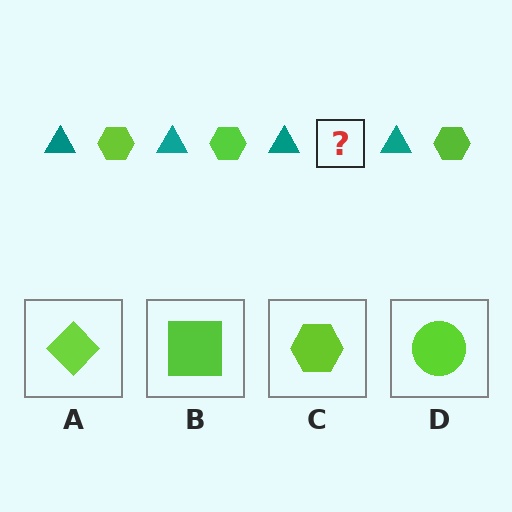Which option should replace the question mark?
Option C.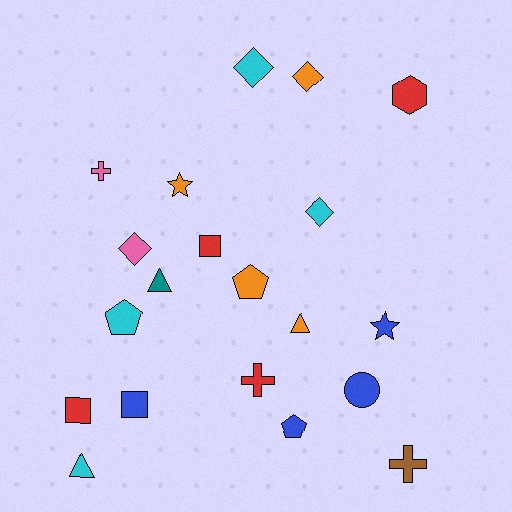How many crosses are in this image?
There are 3 crosses.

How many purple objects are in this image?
There are no purple objects.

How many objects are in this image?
There are 20 objects.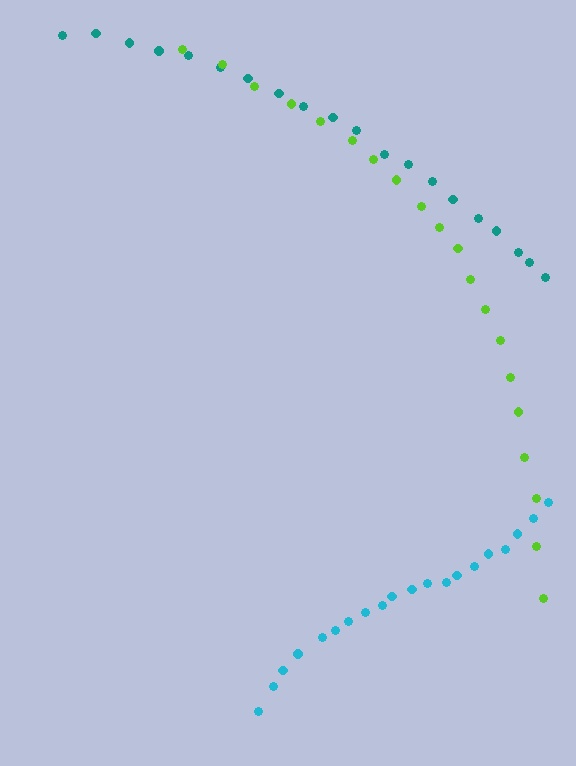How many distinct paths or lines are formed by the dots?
There are 3 distinct paths.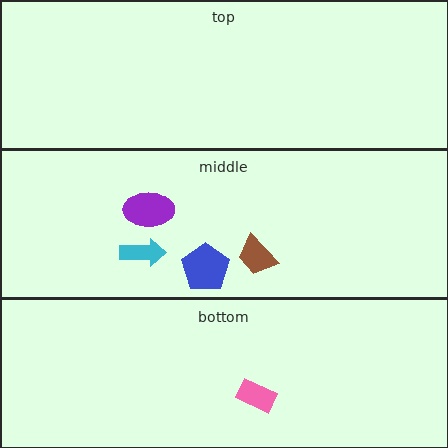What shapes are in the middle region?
The brown trapezoid, the blue pentagon, the cyan arrow, the purple ellipse.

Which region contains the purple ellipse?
The middle region.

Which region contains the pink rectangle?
The bottom region.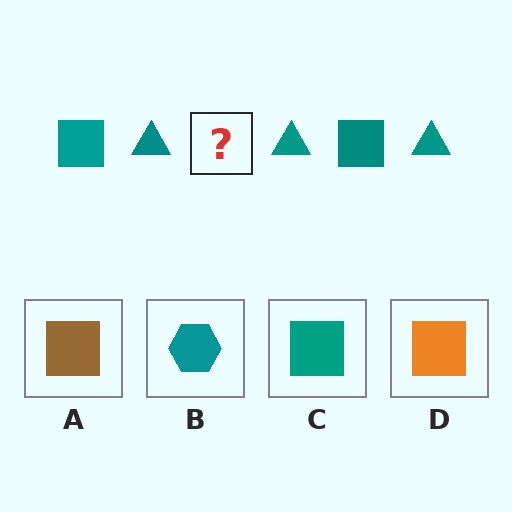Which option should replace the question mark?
Option C.